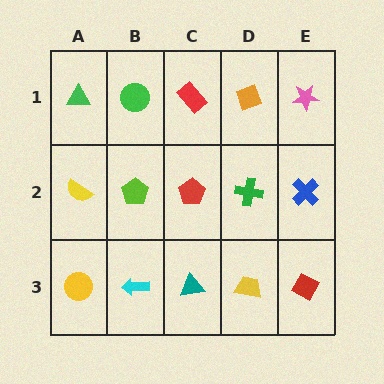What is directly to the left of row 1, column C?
A green circle.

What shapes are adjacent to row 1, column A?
A yellow semicircle (row 2, column A), a green circle (row 1, column B).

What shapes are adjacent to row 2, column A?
A green triangle (row 1, column A), a yellow circle (row 3, column A), a lime pentagon (row 2, column B).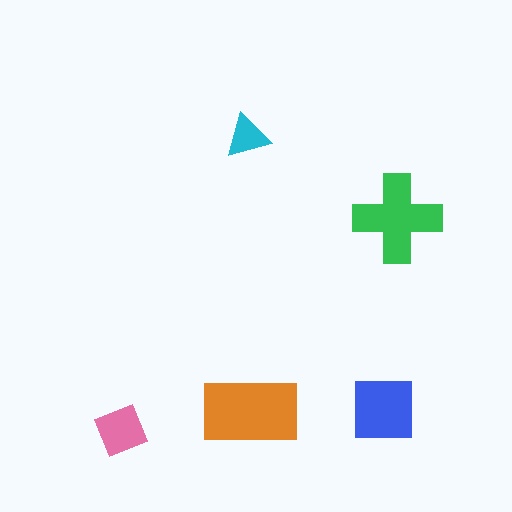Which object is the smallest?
The cyan triangle.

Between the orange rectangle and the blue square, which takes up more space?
The orange rectangle.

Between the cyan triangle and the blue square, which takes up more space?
The blue square.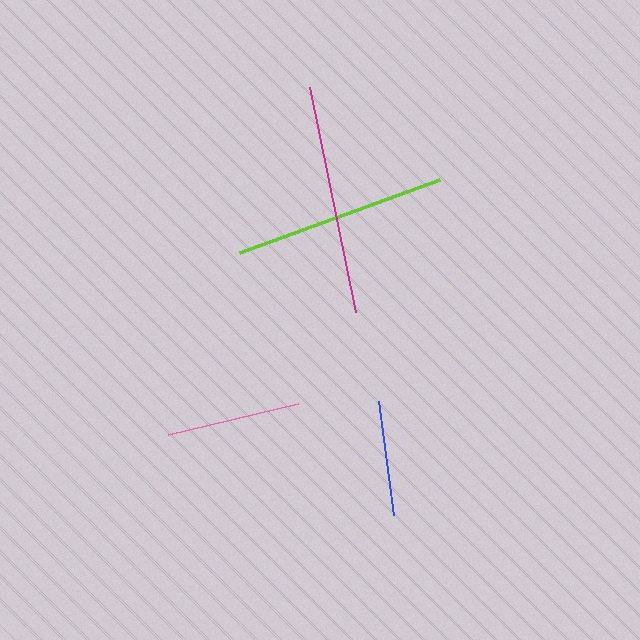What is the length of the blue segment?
The blue segment is approximately 116 pixels long.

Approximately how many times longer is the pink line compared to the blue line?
The pink line is approximately 1.2 times the length of the blue line.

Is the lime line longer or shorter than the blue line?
The lime line is longer than the blue line.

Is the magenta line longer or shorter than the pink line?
The magenta line is longer than the pink line.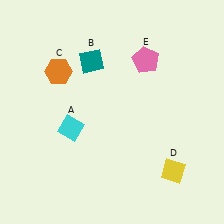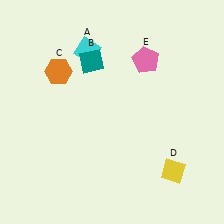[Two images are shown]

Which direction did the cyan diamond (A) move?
The cyan diamond (A) moved up.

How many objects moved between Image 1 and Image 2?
1 object moved between the two images.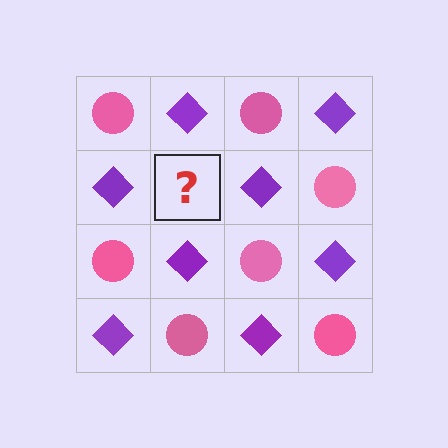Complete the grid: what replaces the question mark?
The question mark should be replaced with a pink circle.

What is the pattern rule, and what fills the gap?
The rule is that it alternates pink circle and purple diamond in a checkerboard pattern. The gap should be filled with a pink circle.